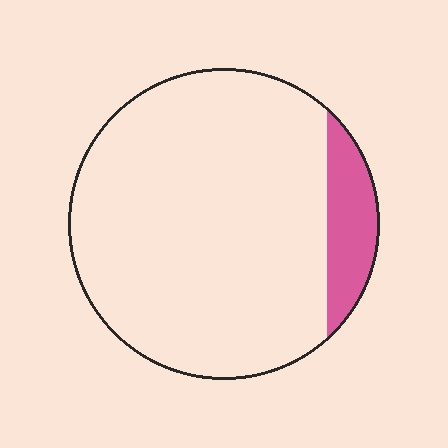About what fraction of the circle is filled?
About one eighth (1/8).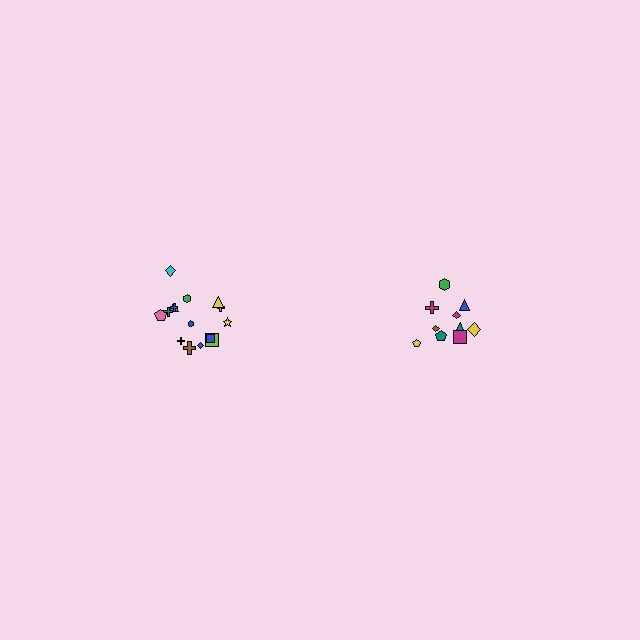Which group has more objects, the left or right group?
The left group.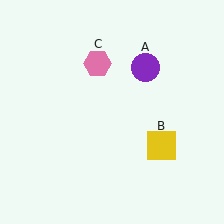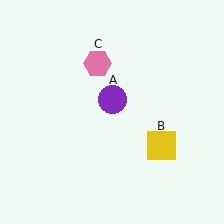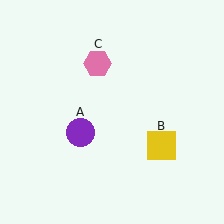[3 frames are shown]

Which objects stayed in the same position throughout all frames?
Yellow square (object B) and pink hexagon (object C) remained stationary.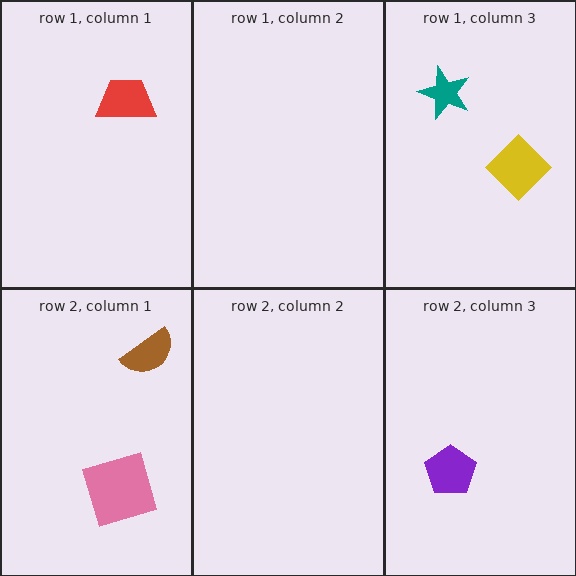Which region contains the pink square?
The row 2, column 1 region.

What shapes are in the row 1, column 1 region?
The red trapezoid.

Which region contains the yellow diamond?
The row 1, column 3 region.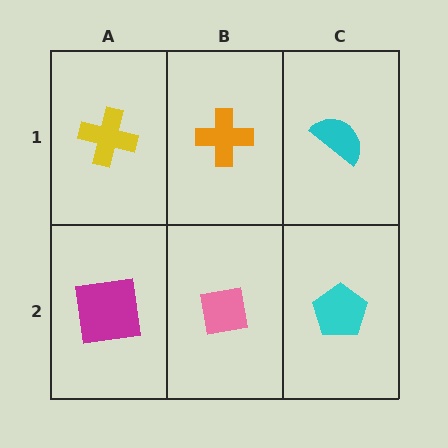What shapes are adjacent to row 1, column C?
A cyan pentagon (row 2, column C), an orange cross (row 1, column B).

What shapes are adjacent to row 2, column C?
A cyan semicircle (row 1, column C), a pink square (row 2, column B).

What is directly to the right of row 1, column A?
An orange cross.